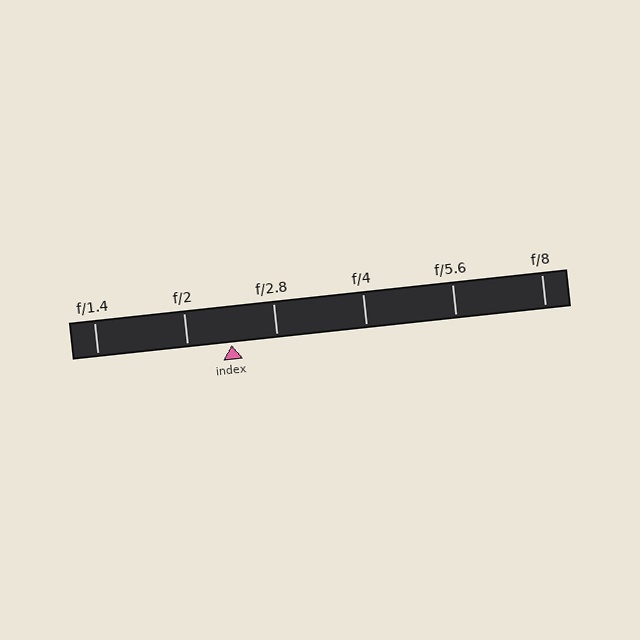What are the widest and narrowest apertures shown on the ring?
The widest aperture shown is f/1.4 and the narrowest is f/8.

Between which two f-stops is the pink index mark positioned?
The index mark is between f/2 and f/2.8.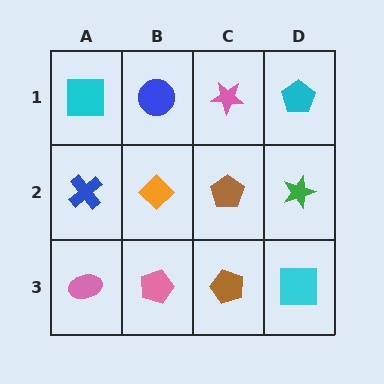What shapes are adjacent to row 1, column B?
An orange diamond (row 2, column B), a cyan square (row 1, column A), a pink star (row 1, column C).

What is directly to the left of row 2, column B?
A blue cross.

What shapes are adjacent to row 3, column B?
An orange diamond (row 2, column B), a pink ellipse (row 3, column A), a brown pentagon (row 3, column C).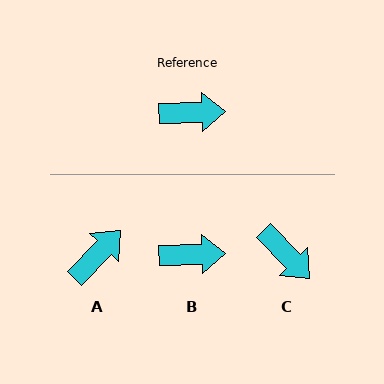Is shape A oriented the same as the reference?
No, it is off by about 44 degrees.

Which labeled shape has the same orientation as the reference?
B.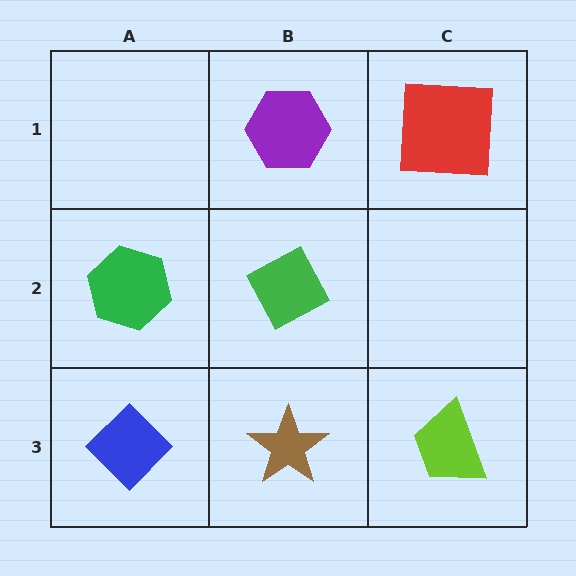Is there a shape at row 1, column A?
No, that cell is empty.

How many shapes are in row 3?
3 shapes.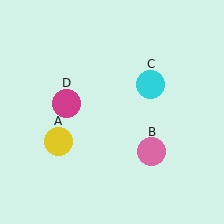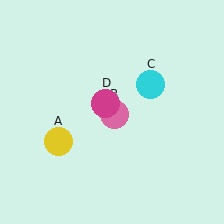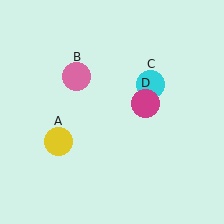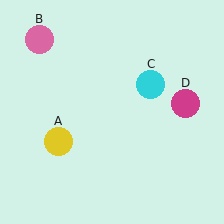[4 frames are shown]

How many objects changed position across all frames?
2 objects changed position: pink circle (object B), magenta circle (object D).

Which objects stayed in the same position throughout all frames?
Yellow circle (object A) and cyan circle (object C) remained stationary.